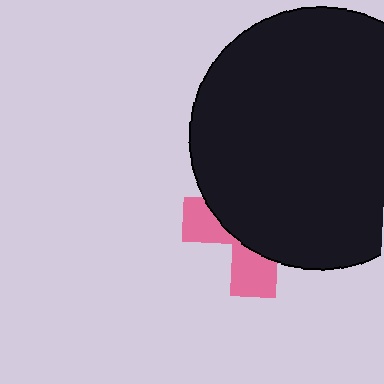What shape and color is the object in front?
The object in front is a black circle.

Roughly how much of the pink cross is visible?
A small part of it is visible (roughly 32%).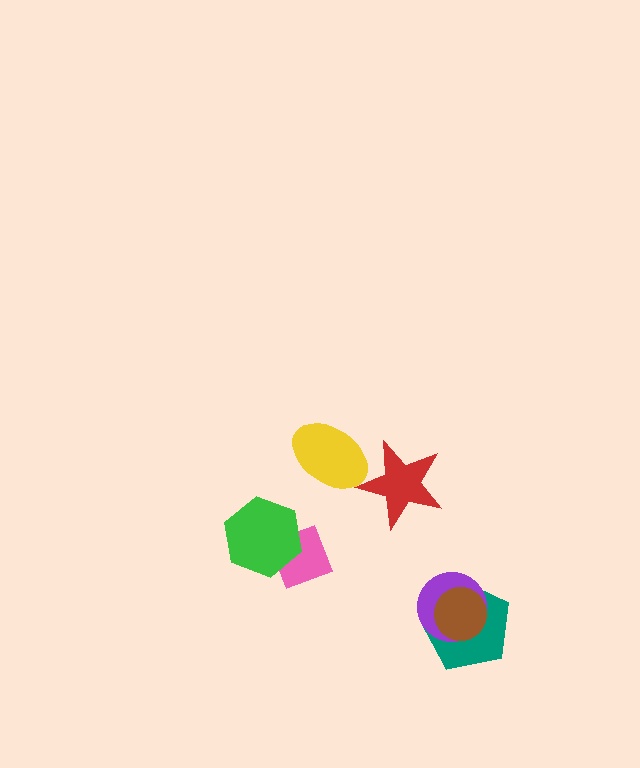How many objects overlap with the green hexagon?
1 object overlaps with the green hexagon.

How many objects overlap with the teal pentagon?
2 objects overlap with the teal pentagon.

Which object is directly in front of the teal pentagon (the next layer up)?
The purple circle is directly in front of the teal pentagon.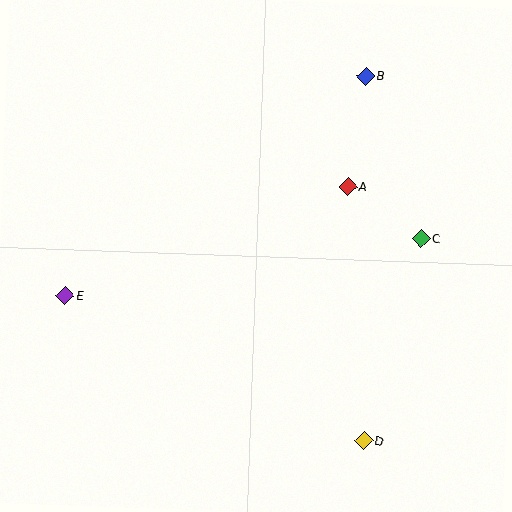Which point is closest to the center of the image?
Point A at (348, 186) is closest to the center.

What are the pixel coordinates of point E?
Point E is at (65, 295).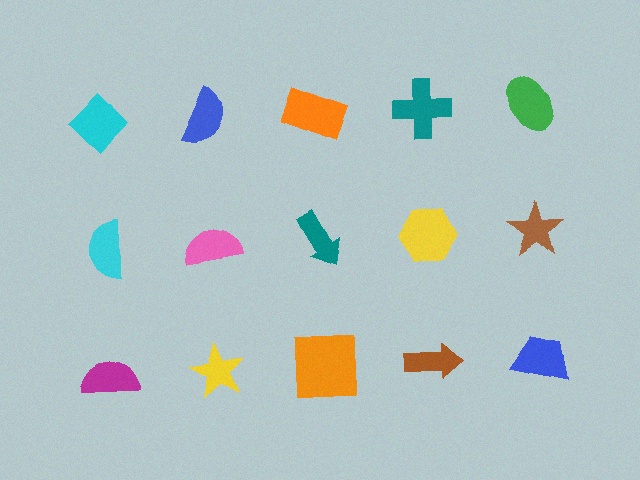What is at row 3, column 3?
An orange square.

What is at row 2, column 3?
A teal arrow.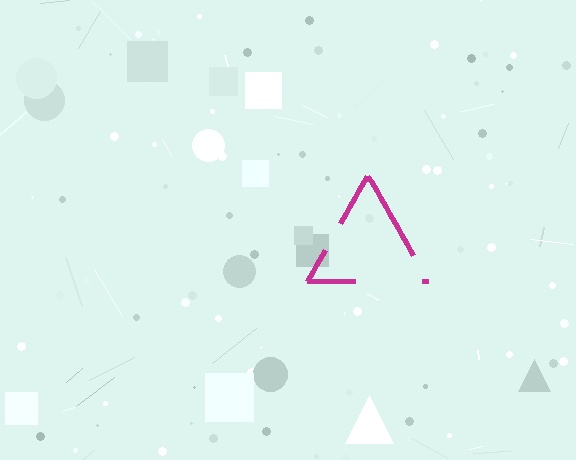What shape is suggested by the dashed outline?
The dashed outline suggests a triangle.